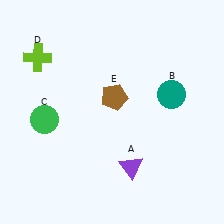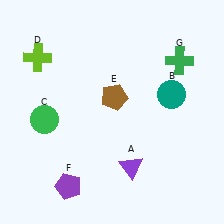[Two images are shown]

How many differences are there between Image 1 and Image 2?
There are 2 differences between the two images.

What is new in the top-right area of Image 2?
A green cross (G) was added in the top-right area of Image 2.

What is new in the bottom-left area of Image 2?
A purple pentagon (F) was added in the bottom-left area of Image 2.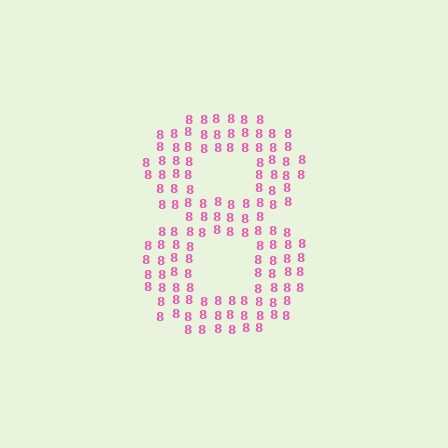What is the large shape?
The large shape is the digit 8.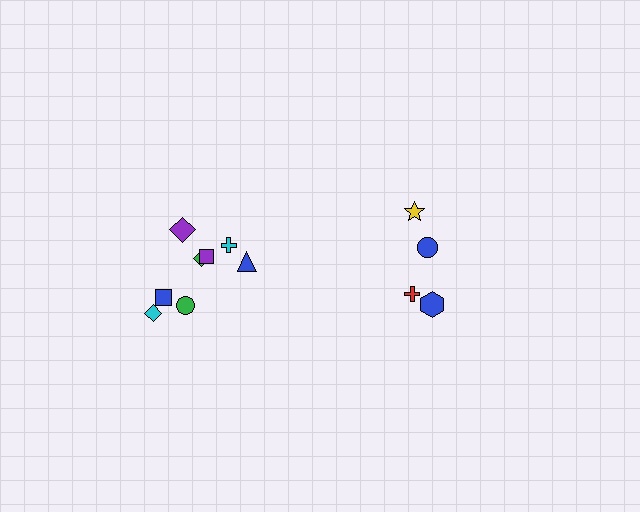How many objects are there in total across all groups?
There are 12 objects.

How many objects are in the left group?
There are 8 objects.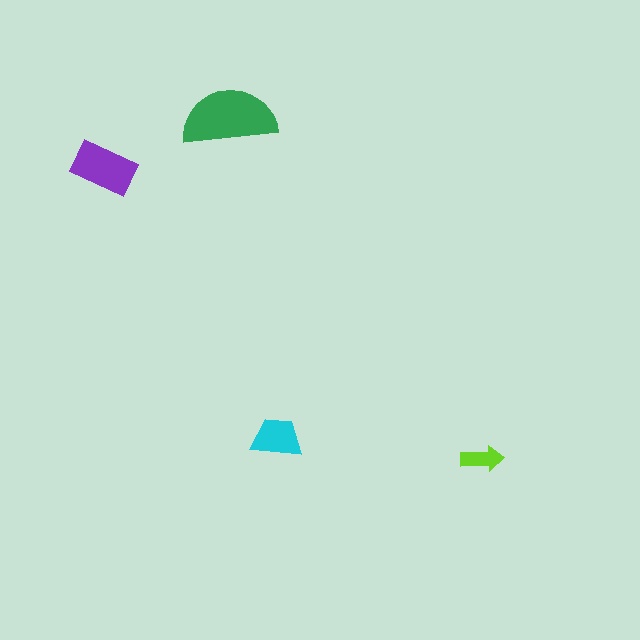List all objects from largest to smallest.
The green semicircle, the purple rectangle, the cyan trapezoid, the lime arrow.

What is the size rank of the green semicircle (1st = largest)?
1st.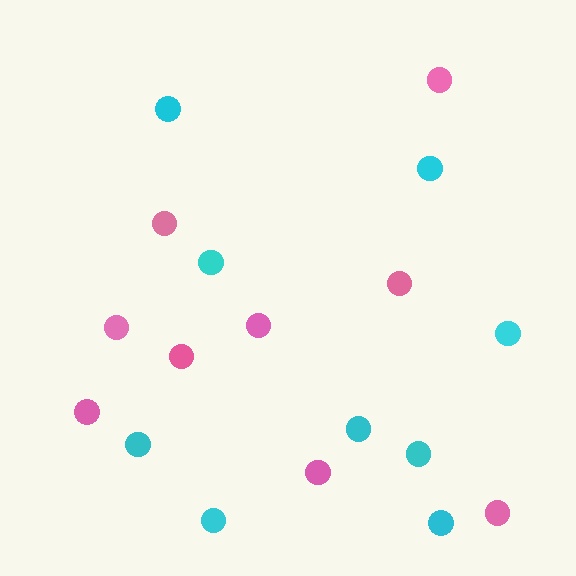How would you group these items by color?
There are 2 groups: one group of cyan circles (9) and one group of pink circles (9).